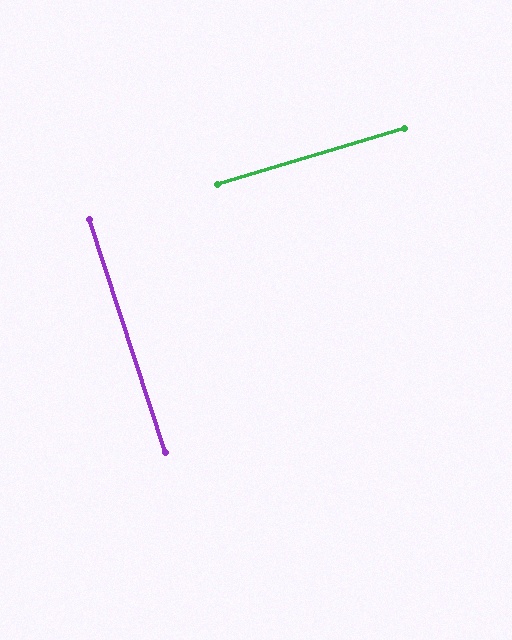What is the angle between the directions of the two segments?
Approximately 89 degrees.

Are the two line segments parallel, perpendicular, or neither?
Perpendicular — they meet at approximately 89°.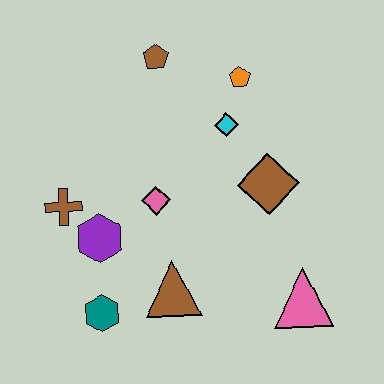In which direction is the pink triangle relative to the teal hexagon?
The pink triangle is to the right of the teal hexagon.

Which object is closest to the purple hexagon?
The brown cross is closest to the purple hexagon.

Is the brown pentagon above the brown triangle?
Yes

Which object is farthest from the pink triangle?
The brown pentagon is farthest from the pink triangle.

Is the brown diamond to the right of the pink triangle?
No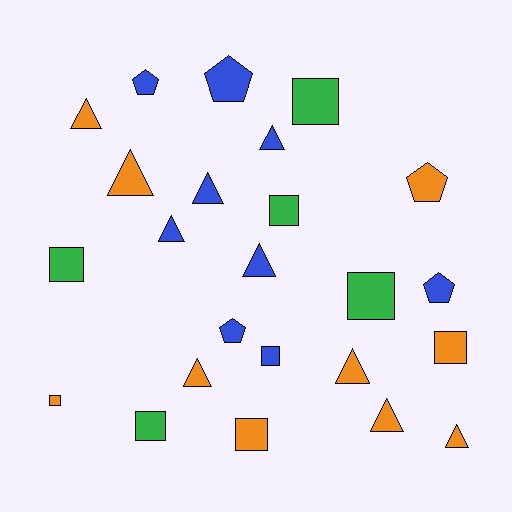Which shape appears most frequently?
Triangle, with 10 objects.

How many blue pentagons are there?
There are 4 blue pentagons.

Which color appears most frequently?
Orange, with 10 objects.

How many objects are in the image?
There are 24 objects.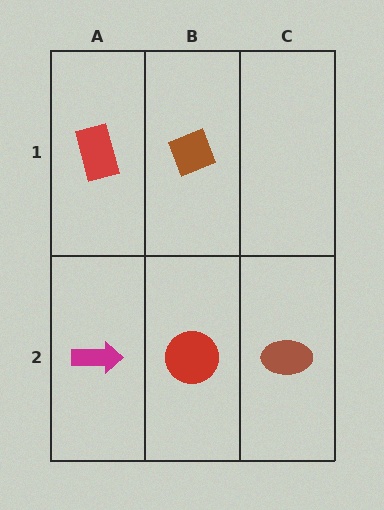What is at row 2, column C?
A brown ellipse.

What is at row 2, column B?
A red circle.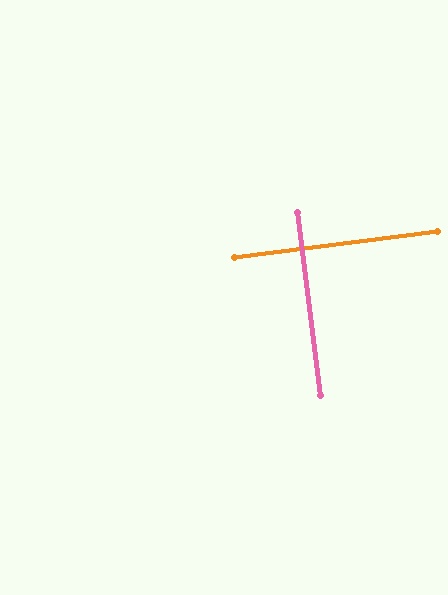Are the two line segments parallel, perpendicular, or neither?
Perpendicular — they meet at approximately 90°.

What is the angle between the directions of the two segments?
Approximately 90 degrees.